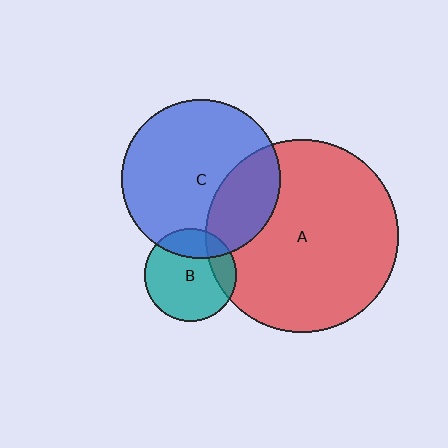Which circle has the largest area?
Circle A (red).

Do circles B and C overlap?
Yes.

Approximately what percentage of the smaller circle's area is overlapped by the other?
Approximately 25%.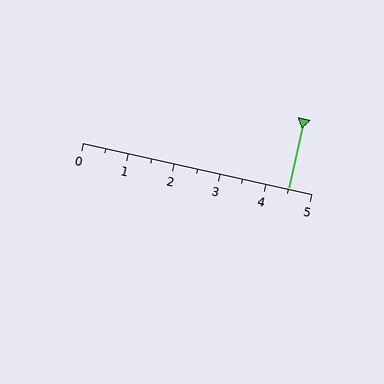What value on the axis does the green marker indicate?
The marker indicates approximately 4.5.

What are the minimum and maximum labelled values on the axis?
The axis runs from 0 to 5.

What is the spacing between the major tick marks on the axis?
The major ticks are spaced 1 apart.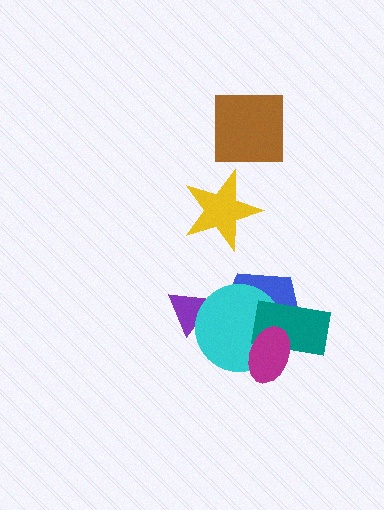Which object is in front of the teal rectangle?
The magenta ellipse is in front of the teal rectangle.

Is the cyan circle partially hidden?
Yes, it is partially covered by another shape.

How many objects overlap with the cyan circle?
4 objects overlap with the cyan circle.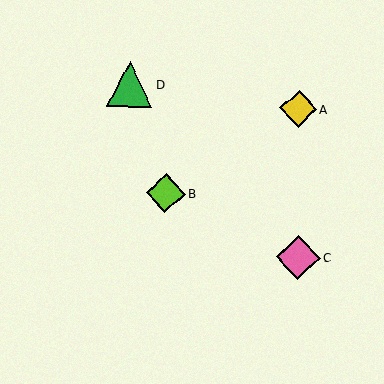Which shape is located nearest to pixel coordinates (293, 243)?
The pink diamond (labeled C) at (298, 257) is nearest to that location.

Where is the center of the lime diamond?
The center of the lime diamond is at (166, 193).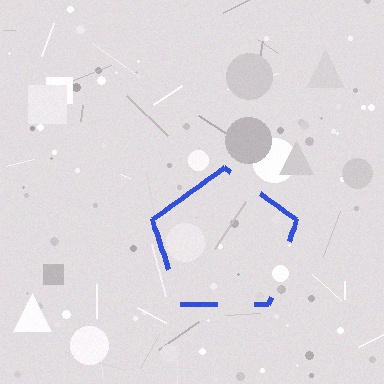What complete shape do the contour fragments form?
The contour fragments form a pentagon.